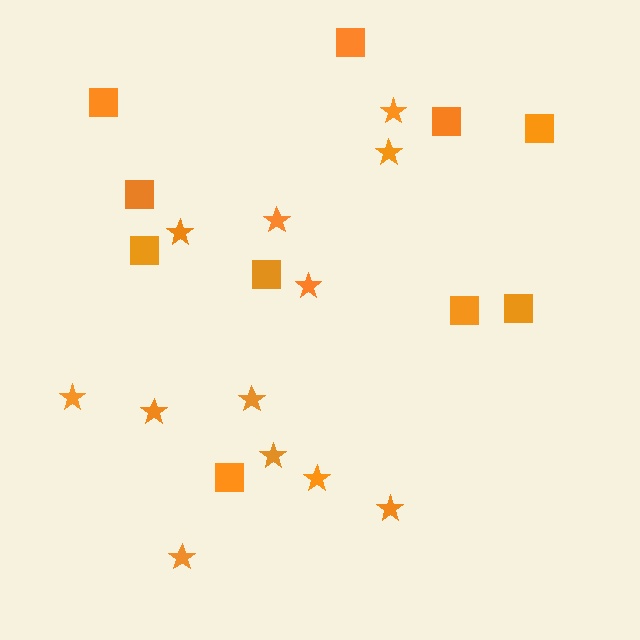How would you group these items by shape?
There are 2 groups: one group of stars (12) and one group of squares (10).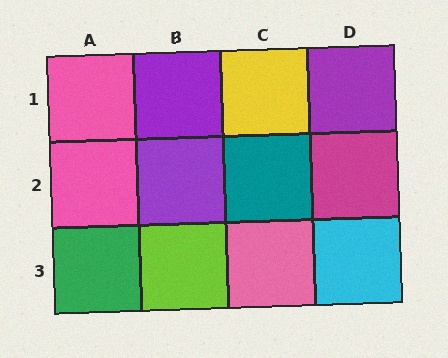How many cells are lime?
1 cell is lime.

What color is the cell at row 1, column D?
Purple.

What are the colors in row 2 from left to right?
Pink, purple, teal, magenta.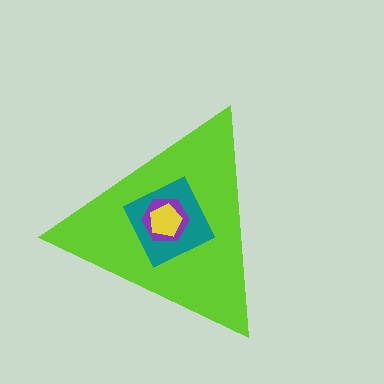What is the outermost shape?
The lime triangle.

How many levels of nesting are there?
4.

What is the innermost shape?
The yellow pentagon.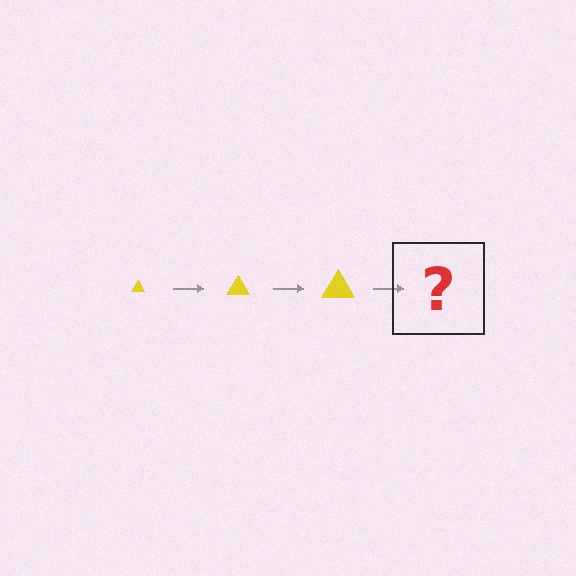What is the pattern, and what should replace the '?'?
The pattern is that the triangle gets progressively larger each step. The '?' should be a yellow triangle, larger than the previous one.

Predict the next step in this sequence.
The next step is a yellow triangle, larger than the previous one.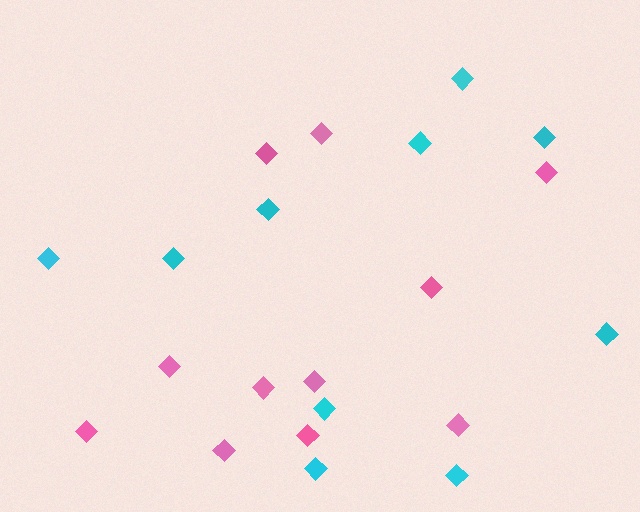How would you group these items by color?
There are 2 groups: one group of pink diamonds (11) and one group of cyan diamonds (10).